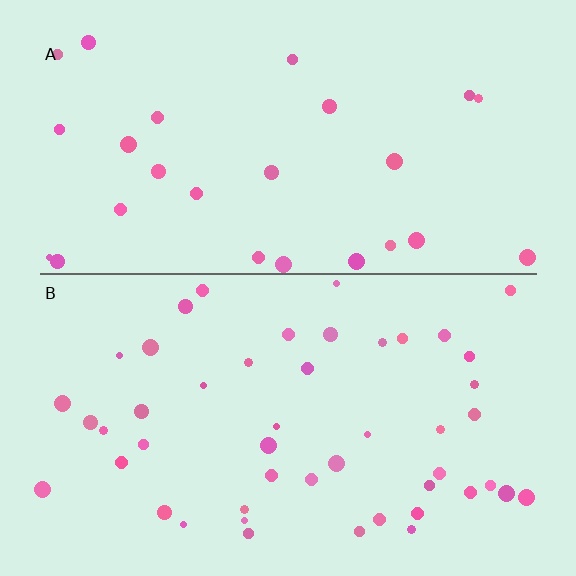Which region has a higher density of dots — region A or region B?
B (the bottom).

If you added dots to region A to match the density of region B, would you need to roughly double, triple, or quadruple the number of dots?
Approximately double.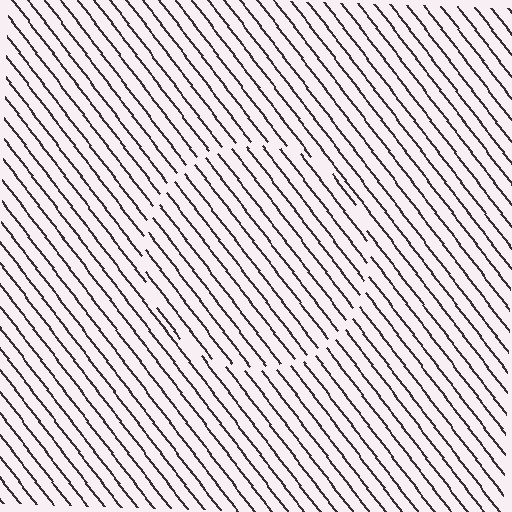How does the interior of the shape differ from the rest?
The interior of the shape contains the same grating, shifted by half a period — the contour is defined by the phase discontinuity where line-ends from the inner and outer gratings abut.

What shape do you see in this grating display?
An illusory circle. The interior of the shape contains the same grating, shifted by half a period — the contour is defined by the phase discontinuity where line-ends from the inner and outer gratings abut.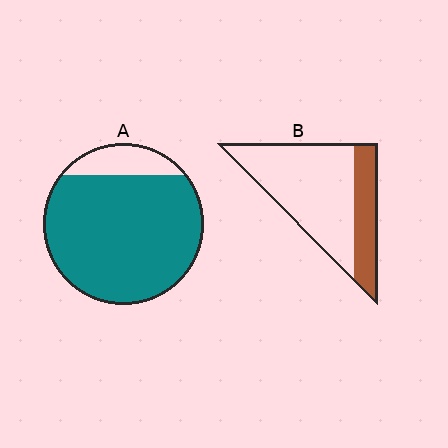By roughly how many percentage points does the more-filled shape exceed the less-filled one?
By roughly 60 percentage points (A over B).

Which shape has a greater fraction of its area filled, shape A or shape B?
Shape A.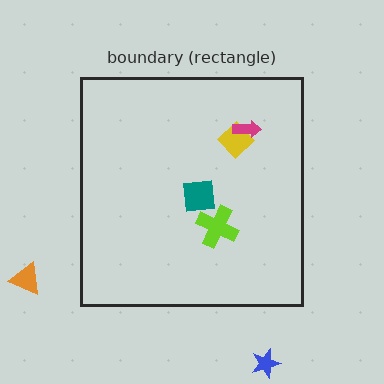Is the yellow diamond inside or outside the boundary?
Inside.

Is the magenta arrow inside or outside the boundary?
Inside.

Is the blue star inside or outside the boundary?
Outside.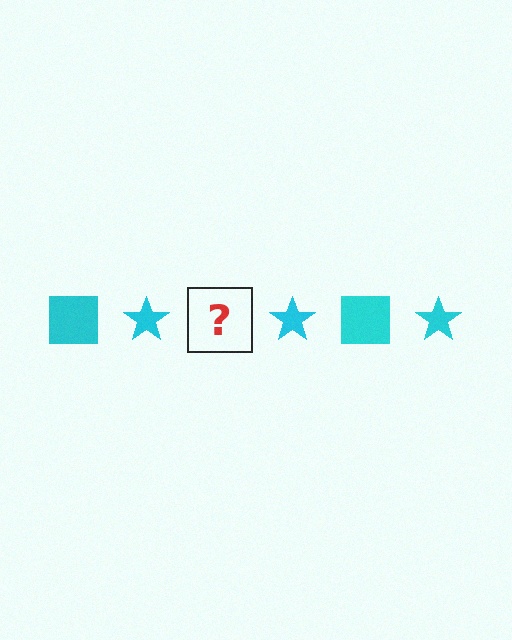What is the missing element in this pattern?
The missing element is a cyan square.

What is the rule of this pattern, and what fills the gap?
The rule is that the pattern cycles through square, star shapes in cyan. The gap should be filled with a cyan square.